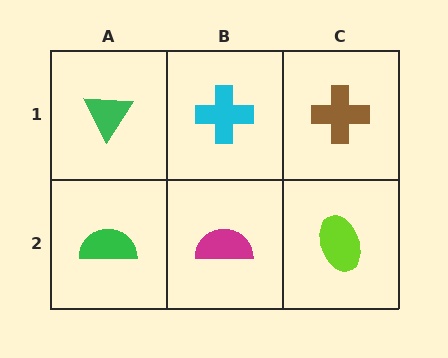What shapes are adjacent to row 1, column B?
A magenta semicircle (row 2, column B), a green triangle (row 1, column A), a brown cross (row 1, column C).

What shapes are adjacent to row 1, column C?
A lime ellipse (row 2, column C), a cyan cross (row 1, column B).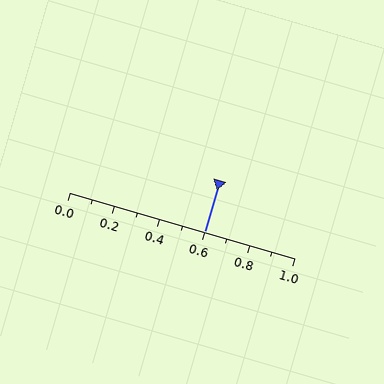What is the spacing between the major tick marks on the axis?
The major ticks are spaced 0.2 apart.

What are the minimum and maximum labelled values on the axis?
The axis runs from 0.0 to 1.0.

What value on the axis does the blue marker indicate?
The marker indicates approximately 0.6.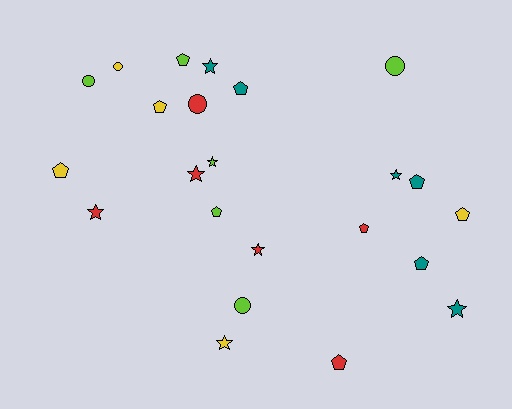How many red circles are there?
There is 1 red circle.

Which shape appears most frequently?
Pentagon, with 10 objects.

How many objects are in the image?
There are 23 objects.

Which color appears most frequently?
Lime, with 6 objects.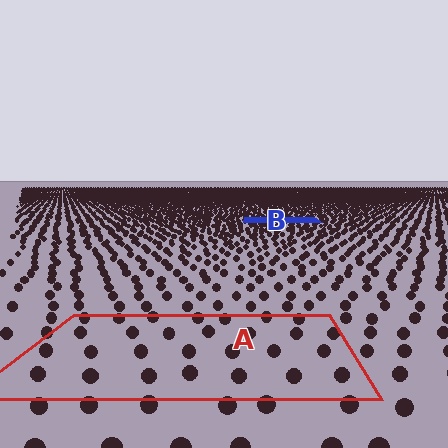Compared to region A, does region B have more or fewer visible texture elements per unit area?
Region B has more texture elements per unit area — they are packed more densely because it is farther away.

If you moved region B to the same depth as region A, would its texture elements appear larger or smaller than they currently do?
They would appear larger. At a closer depth, the same texture elements are projected at a bigger on-screen size.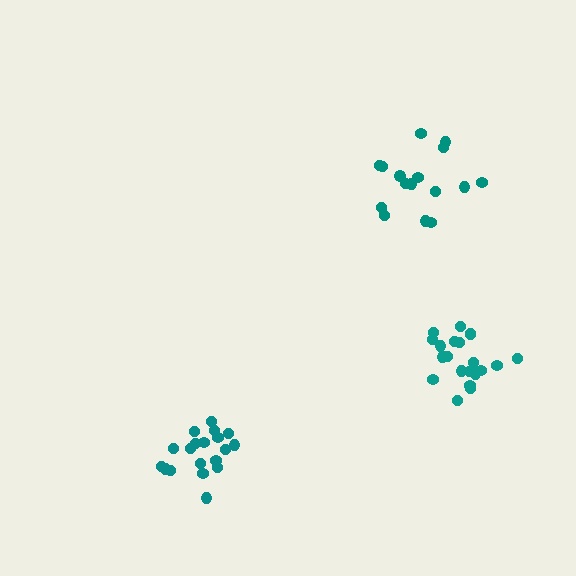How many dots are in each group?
Group 1: 16 dots, Group 2: 21 dots, Group 3: 19 dots (56 total).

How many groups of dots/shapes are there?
There are 3 groups.